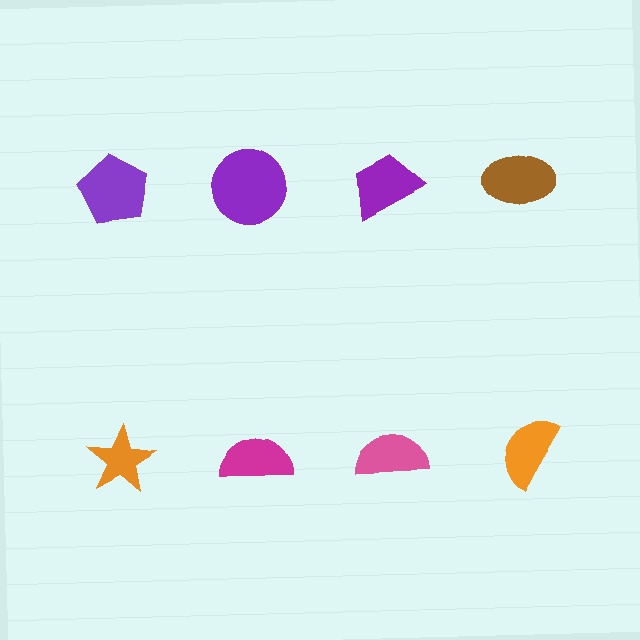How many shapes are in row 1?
4 shapes.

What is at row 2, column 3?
A pink semicircle.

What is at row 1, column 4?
A brown ellipse.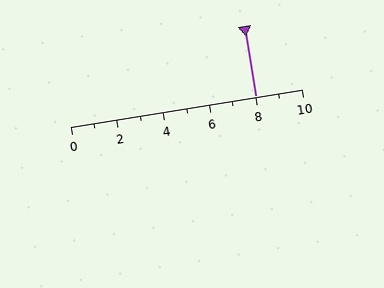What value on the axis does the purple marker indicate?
The marker indicates approximately 8.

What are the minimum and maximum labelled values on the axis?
The axis runs from 0 to 10.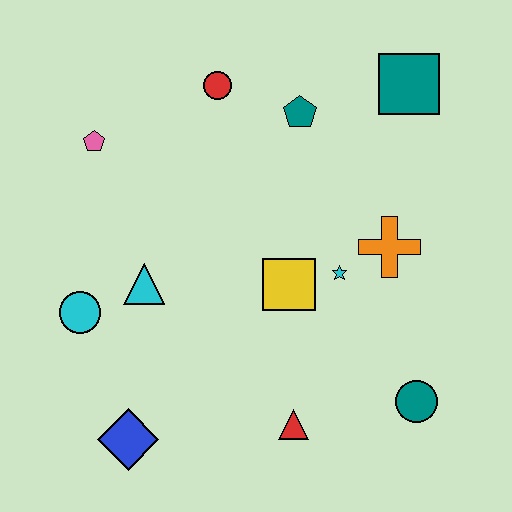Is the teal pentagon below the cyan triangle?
No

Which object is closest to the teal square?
The teal pentagon is closest to the teal square.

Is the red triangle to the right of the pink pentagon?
Yes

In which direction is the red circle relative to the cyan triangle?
The red circle is above the cyan triangle.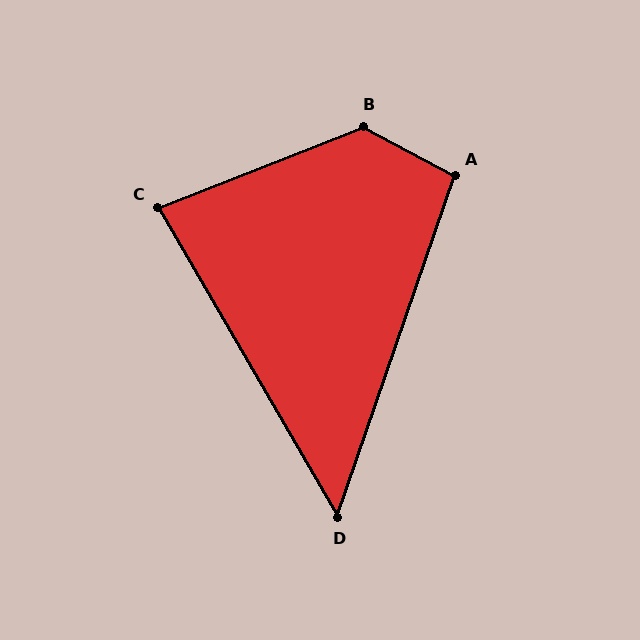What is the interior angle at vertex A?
Approximately 99 degrees (obtuse).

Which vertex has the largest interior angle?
B, at approximately 131 degrees.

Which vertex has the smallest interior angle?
D, at approximately 49 degrees.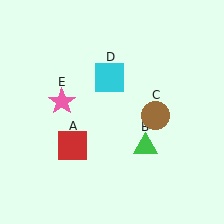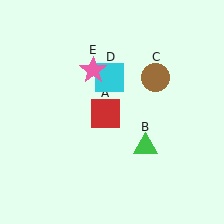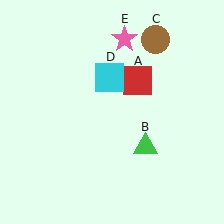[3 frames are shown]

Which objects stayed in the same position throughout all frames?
Green triangle (object B) and cyan square (object D) remained stationary.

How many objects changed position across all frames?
3 objects changed position: red square (object A), brown circle (object C), pink star (object E).